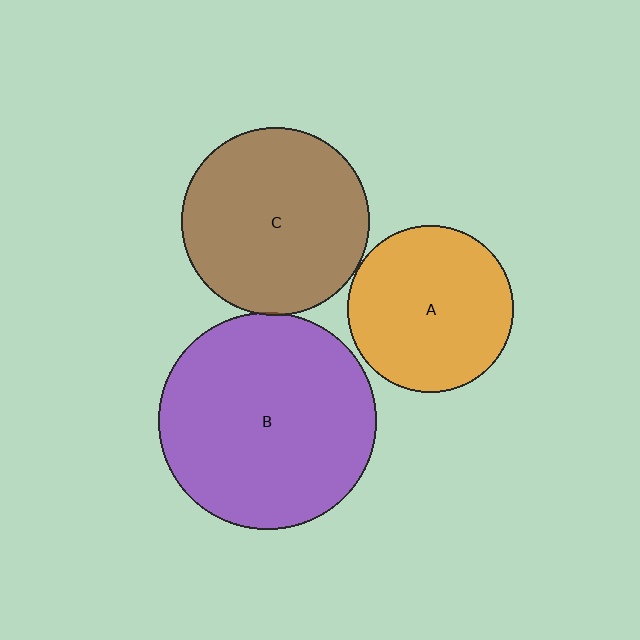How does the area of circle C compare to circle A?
Approximately 1.3 times.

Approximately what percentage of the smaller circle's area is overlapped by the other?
Approximately 5%.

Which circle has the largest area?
Circle B (purple).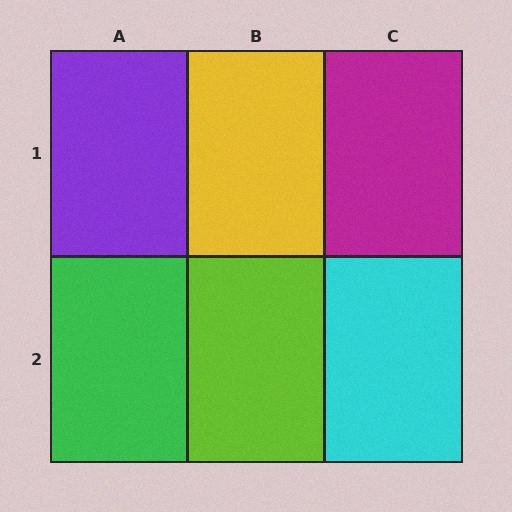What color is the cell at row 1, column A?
Purple.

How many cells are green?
1 cell is green.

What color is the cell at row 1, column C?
Magenta.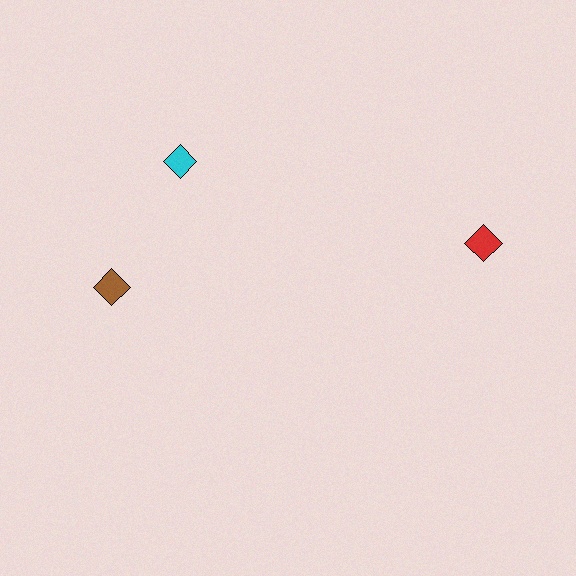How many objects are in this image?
There are 3 objects.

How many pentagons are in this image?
There are no pentagons.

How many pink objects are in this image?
There are no pink objects.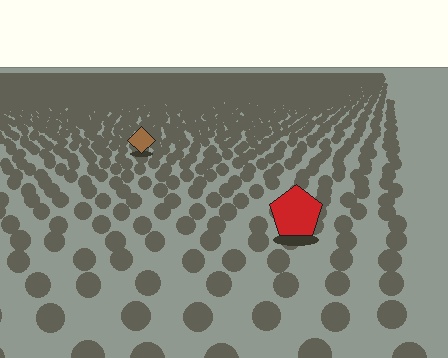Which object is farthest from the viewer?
The brown diamond is farthest from the viewer. It appears smaller and the ground texture around it is denser.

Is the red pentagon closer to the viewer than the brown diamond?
Yes. The red pentagon is closer — you can tell from the texture gradient: the ground texture is coarser near it.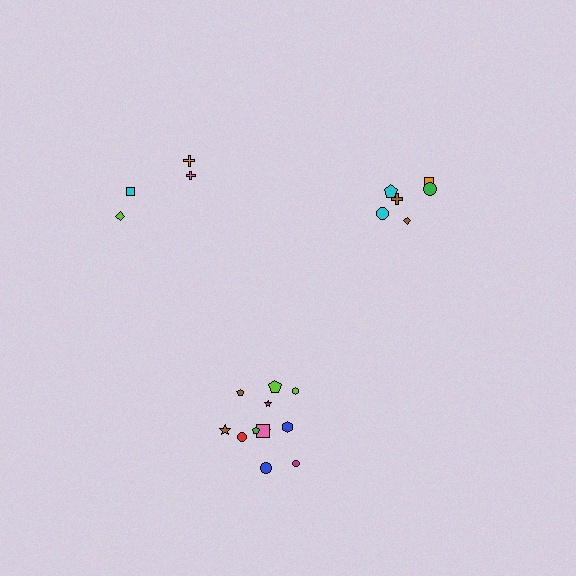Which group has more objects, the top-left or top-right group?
The top-right group.